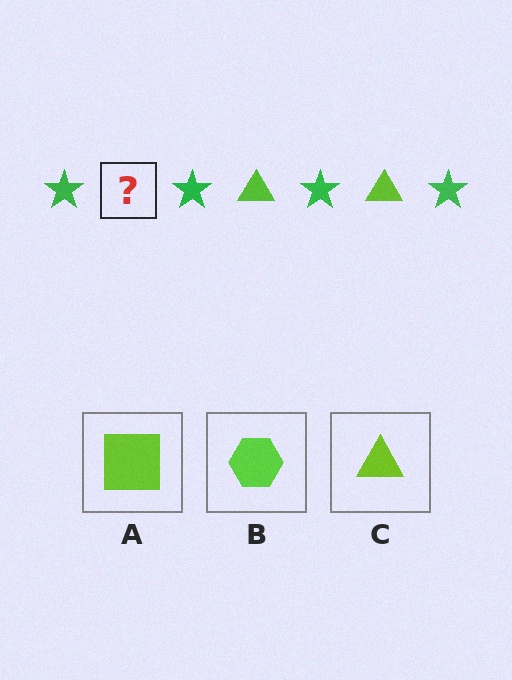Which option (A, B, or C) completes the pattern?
C.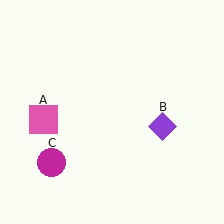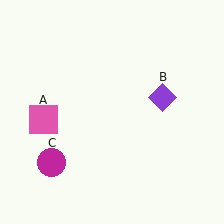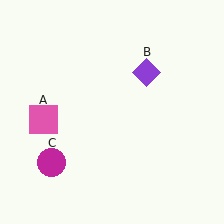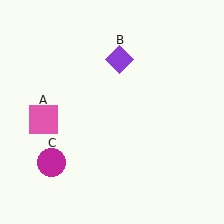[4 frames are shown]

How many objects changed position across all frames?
1 object changed position: purple diamond (object B).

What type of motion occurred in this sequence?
The purple diamond (object B) rotated counterclockwise around the center of the scene.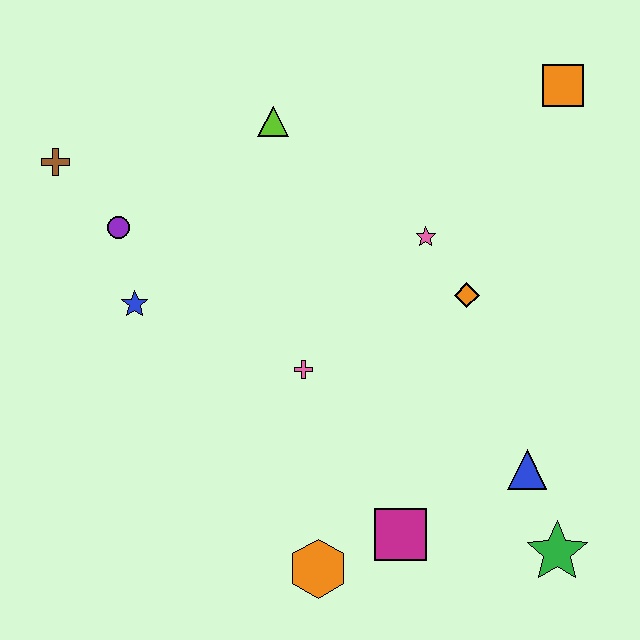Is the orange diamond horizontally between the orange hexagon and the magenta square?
No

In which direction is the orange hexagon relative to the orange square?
The orange hexagon is below the orange square.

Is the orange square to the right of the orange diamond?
Yes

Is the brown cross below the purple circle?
No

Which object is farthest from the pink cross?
The orange square is farthest from the pink cross.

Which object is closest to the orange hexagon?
The magenta square is closest to the orange hexagon.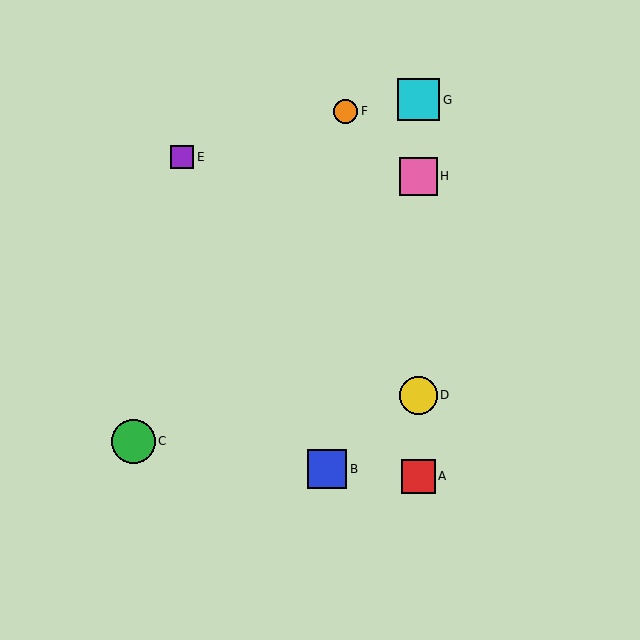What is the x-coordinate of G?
Object G is at x≈418.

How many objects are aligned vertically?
4 objects (A, D, G, H) are aligned vertically.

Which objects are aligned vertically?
Objects A, D, G, H are aligned vertically.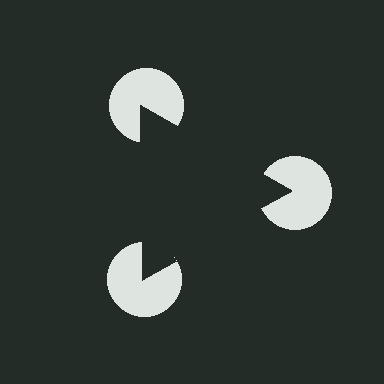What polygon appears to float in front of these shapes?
An illusory triangle — its edges are inferred from the aligned wedge cuts in the pac-man discs, not physically drawn.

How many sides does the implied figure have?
3 sides.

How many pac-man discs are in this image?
There are 3 — one at each vertex of the illusory triangle.